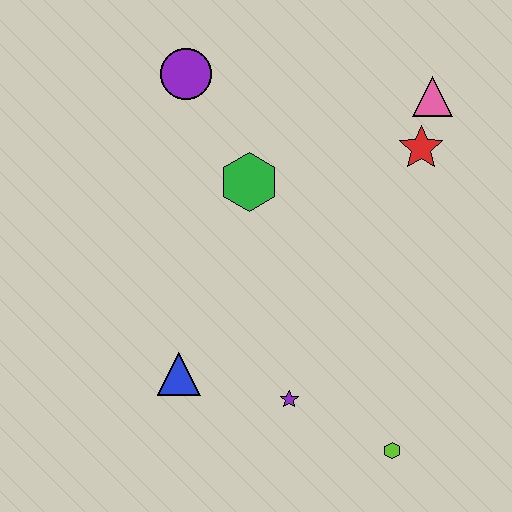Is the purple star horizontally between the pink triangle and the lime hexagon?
No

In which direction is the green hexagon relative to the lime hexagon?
The green hexagon is above the lime hexagon.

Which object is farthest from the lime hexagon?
The purple circle is farthest from the lime hexagon.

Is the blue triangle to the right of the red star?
No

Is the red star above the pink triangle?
No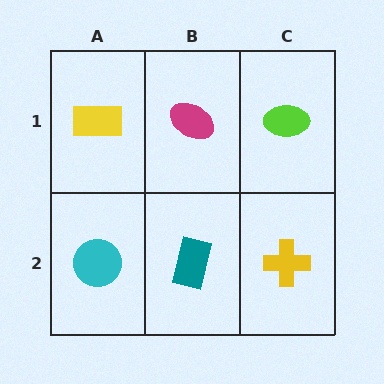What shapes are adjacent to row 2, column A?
A yellow rectangle (row 1, column A), a teal rectangle (row 2, column B).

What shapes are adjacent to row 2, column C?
A lime ellipse (row 1, column C), a teal rectangle (row 2, column B).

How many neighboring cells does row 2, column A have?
2.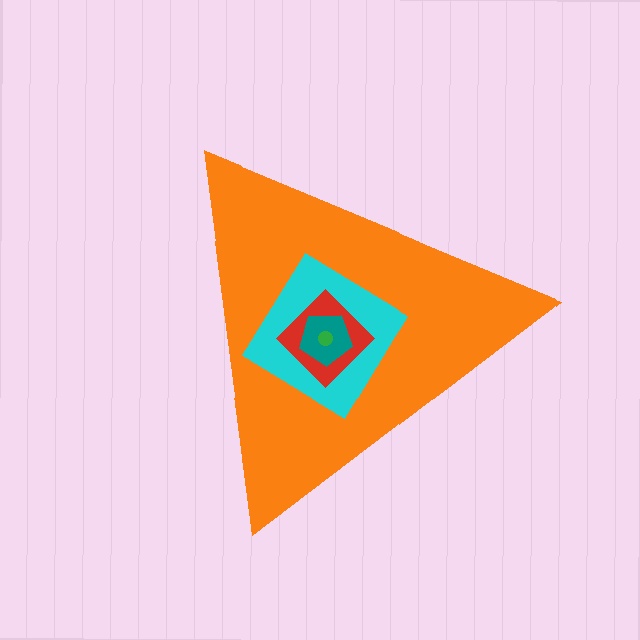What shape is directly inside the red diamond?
The teal pentagon.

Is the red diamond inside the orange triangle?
Yes.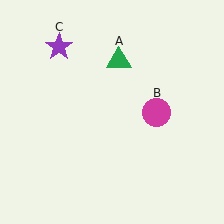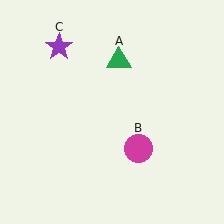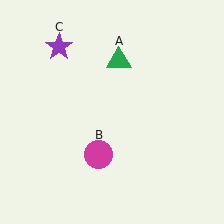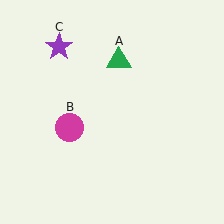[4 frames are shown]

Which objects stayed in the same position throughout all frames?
Green triangle (object A) and purple star (object C) remained stationary.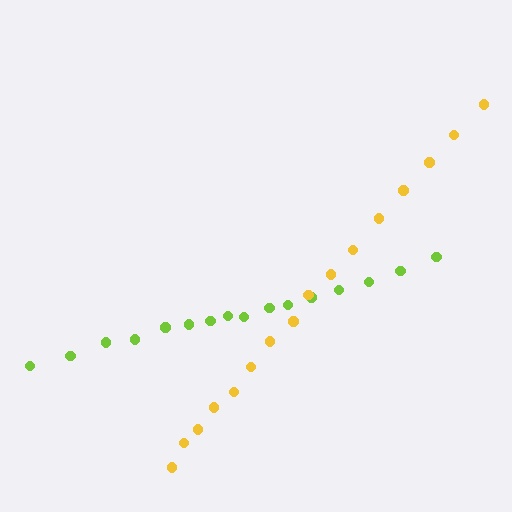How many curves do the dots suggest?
There are 2 distinct paths.